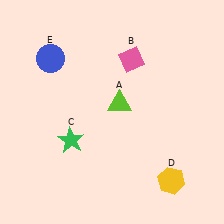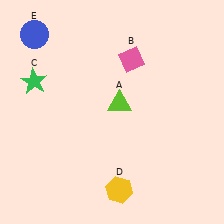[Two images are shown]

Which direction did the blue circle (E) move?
The blue circle (E) moved up.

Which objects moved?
The objects that moved are: the green star (C), the yellow hexagon (D), the blue circle (E).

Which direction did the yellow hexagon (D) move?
The yellow hexagon (D) moved left.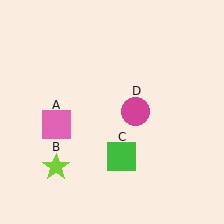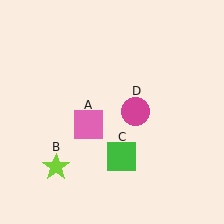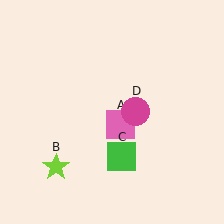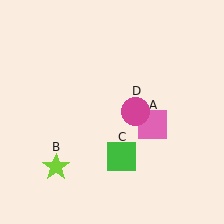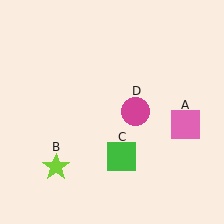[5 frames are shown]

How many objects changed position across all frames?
1 object changed position: pink square (object A).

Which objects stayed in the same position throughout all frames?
Lime star (object B) and green square (object C) and magenta circle (object D) remained stationary.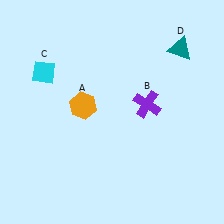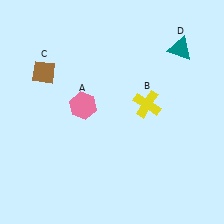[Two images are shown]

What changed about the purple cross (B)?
In Image 1, B is purple. In Image 2, it changed to yellow.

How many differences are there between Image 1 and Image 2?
There are 3 differences between the two images.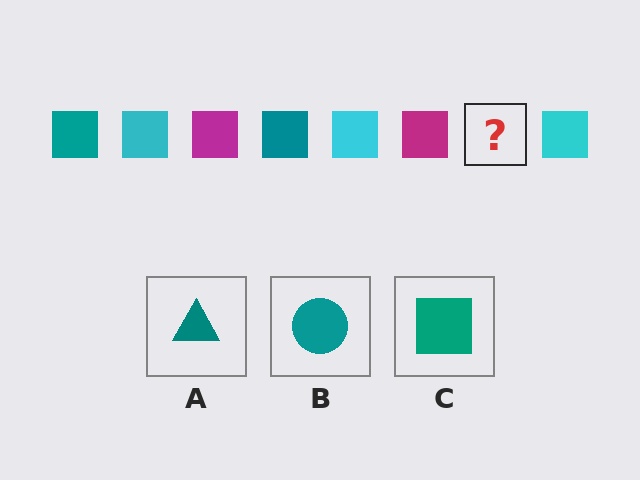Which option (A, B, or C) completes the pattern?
C.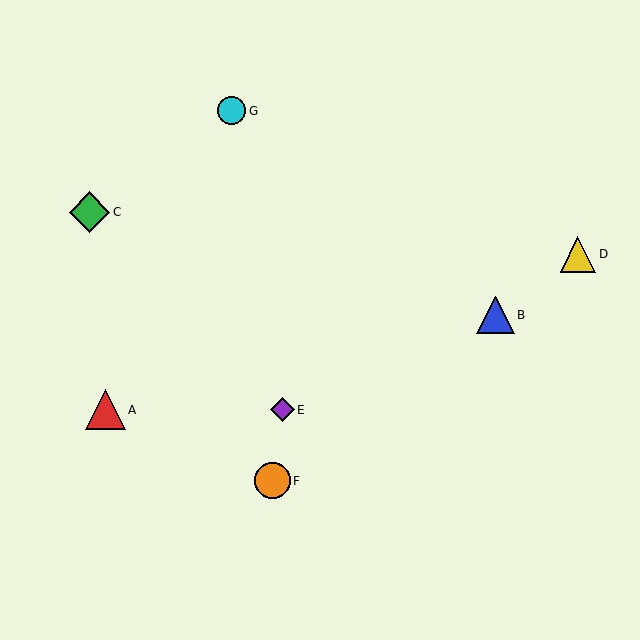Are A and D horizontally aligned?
No, A is at y≈410 and D is at y≈254.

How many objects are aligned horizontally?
2 objects (A, E) are aligned horizontally.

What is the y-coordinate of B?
Object B is at y≈315.